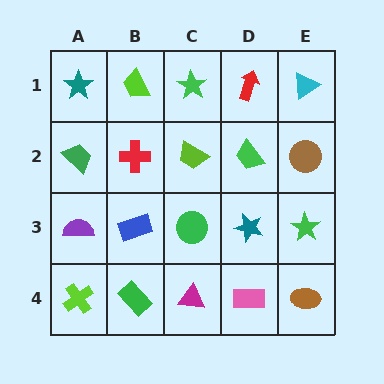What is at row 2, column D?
A green trapezoid.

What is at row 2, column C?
A lime trapezoid.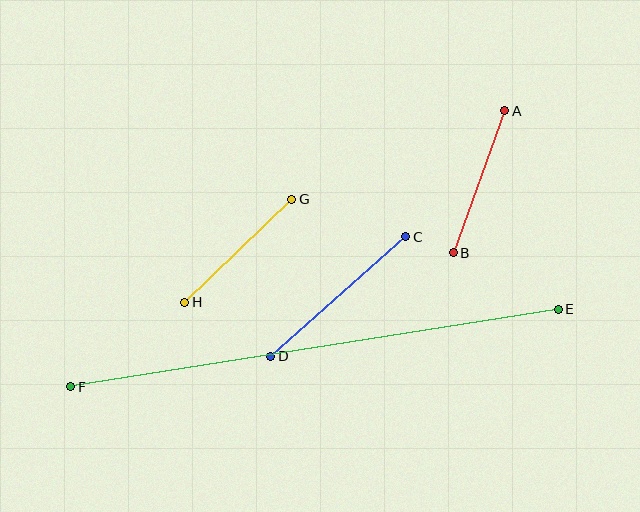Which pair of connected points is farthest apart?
Points E and F are farthest apart.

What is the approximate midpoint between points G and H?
The midpoint is at approximately (238, 251) pixels.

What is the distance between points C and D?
The distance is approximately 180 pixels.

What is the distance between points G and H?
The distance is approximately 149 pixels.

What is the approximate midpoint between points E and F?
The midpoint is at approximately (314, 348) pixels.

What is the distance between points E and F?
The distance is approximately 493 pixels.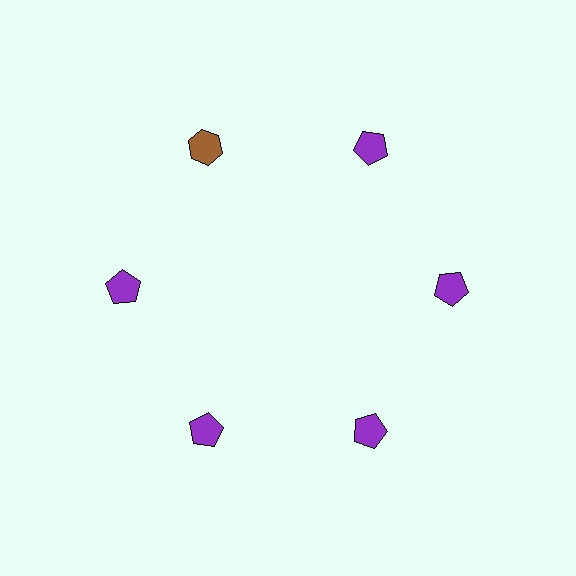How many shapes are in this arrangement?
There are 6 shapes arranged in a ring pattern.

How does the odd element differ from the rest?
It differs in both color (brown instead of purple) and shape (hexagon instead of pentagon).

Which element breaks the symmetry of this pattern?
The brown hexagon at roughly the 11 o'clock position breaks the symmetry. All other shapes are purple pentagons.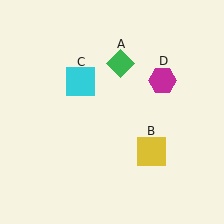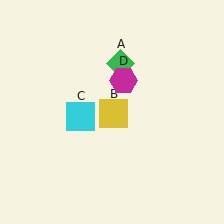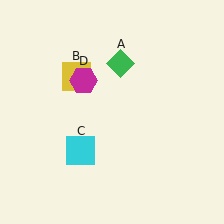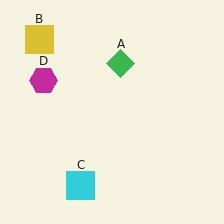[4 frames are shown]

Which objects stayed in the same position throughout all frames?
Green diamond (object A) remained stationary.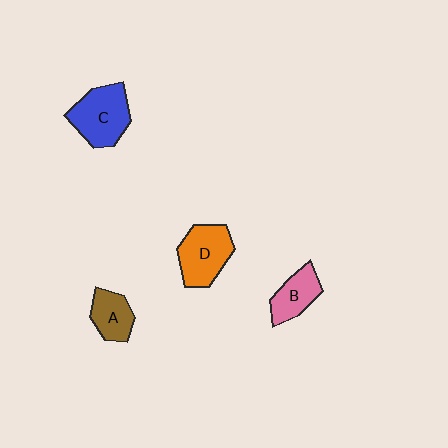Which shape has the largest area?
Shape C (blue).